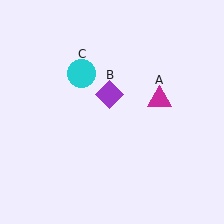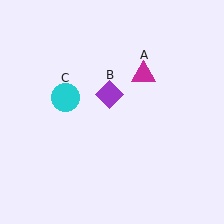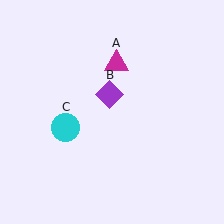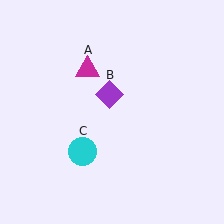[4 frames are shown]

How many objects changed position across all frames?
2 objects changed position: magenta triangle (object A), cyan circle (object C).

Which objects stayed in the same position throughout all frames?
Purple diamond (object B) remained stationary.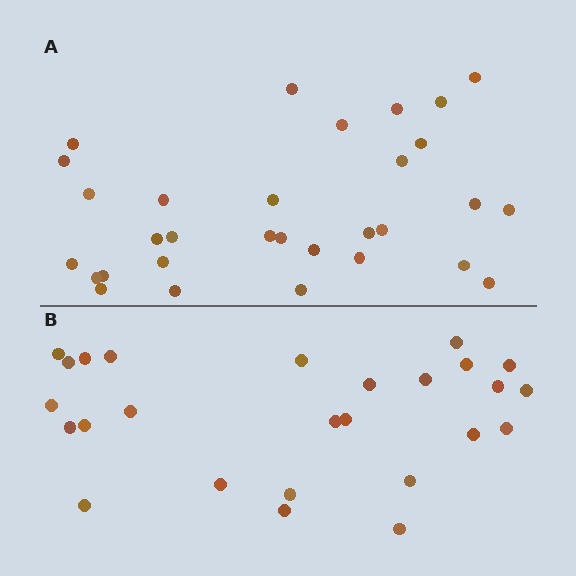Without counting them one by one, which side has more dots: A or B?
Region A (the top region) has more dots.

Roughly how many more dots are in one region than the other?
Region A has about 5 more dots than region B.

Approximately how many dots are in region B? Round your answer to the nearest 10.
About 30 dots. (The exact count is 26, which rounds to 30.)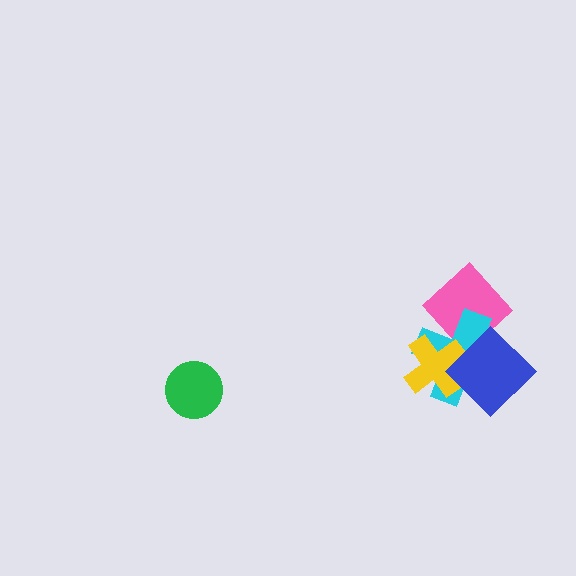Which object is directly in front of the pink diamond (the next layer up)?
The cyan cross is directly in front of the pink diamond.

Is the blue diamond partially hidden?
No, no other shape covers it.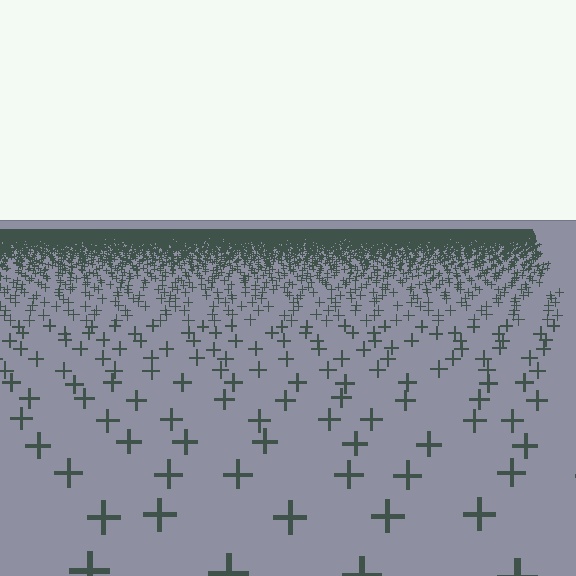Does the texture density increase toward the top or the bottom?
Density increases toward the top.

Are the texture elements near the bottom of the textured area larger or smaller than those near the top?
Larger. Near the bottom, elements are closer to the viewer and appear at a bigger on-screen size.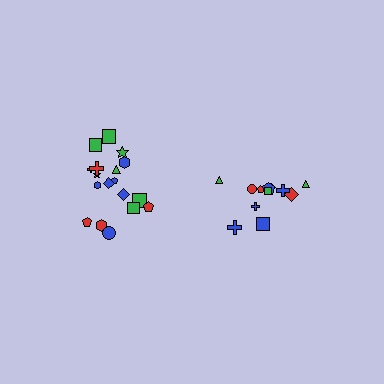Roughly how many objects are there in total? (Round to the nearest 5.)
Roughly 30 objects in total.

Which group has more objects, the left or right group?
The left group.